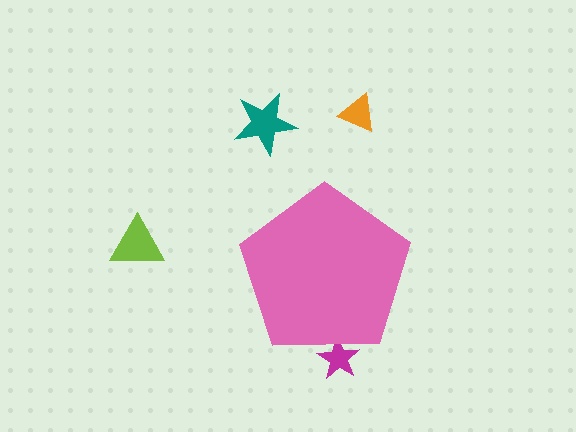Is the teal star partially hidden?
No, the teal star is fully visible.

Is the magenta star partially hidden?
Yes, the magenta star is partially hidden behind the pink pentagon.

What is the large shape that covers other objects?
A pink pentagon.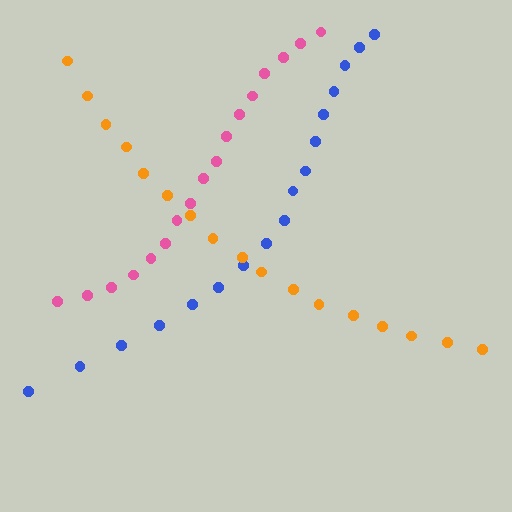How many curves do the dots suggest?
There are 3 distinct paths.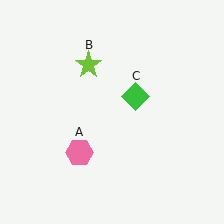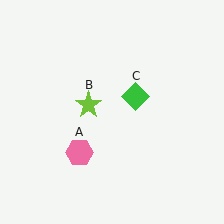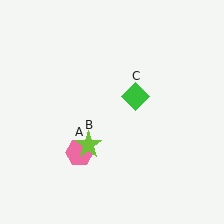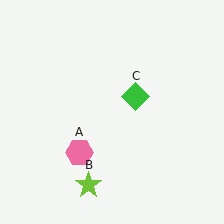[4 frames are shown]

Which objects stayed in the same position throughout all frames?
Pink hexagon (object A) and green diamond (object C) remained stationary.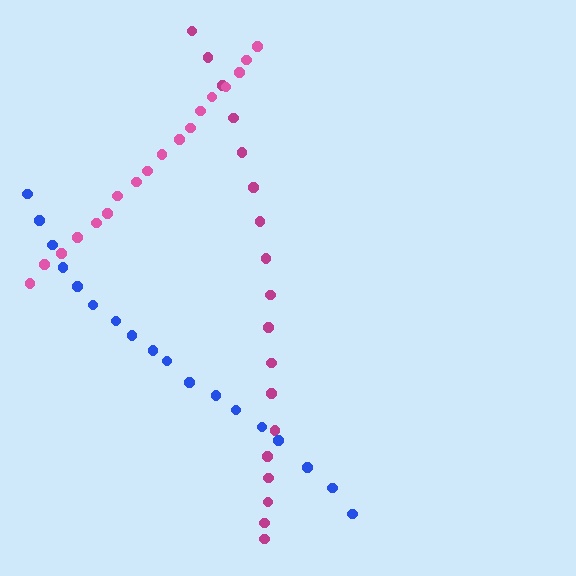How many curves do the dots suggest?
There are 3 distinct paths.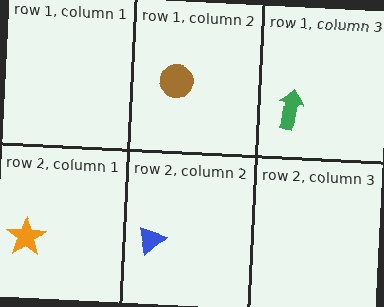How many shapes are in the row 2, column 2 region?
1.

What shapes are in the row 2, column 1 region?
The orange star.